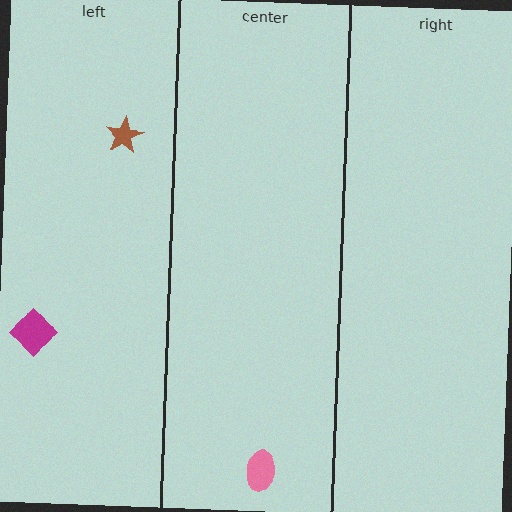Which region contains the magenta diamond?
The left region.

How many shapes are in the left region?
2.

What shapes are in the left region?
The magenta diamond, the brown star.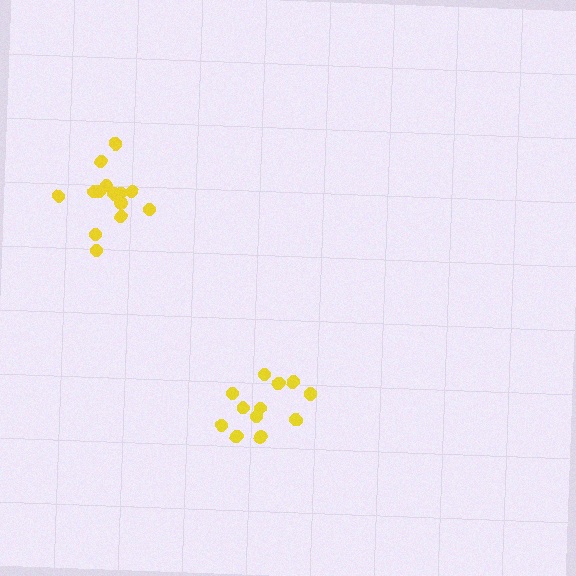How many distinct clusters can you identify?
There are 2 distinct clusters.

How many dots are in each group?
Group 1: 12 dots, Group 2: 14 dots (26 total).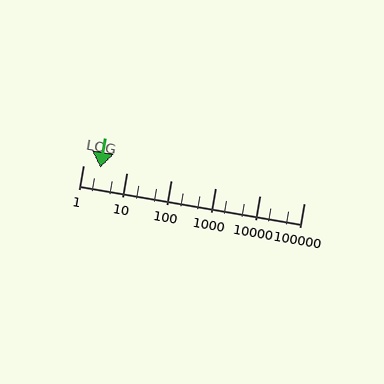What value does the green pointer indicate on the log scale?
The pointer indicates approximately 2.5.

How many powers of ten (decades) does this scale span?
The scale spans 5 decades, from 1 to 100000.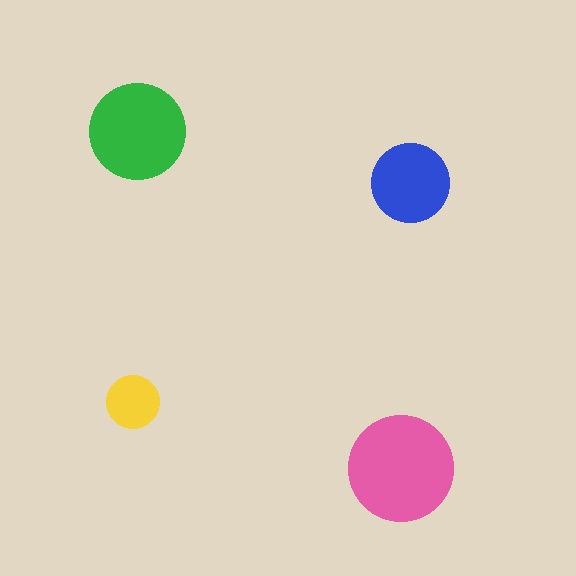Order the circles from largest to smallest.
the pink one, the green one, the blue one, the yellow one.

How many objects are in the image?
There are 4 objects in the image.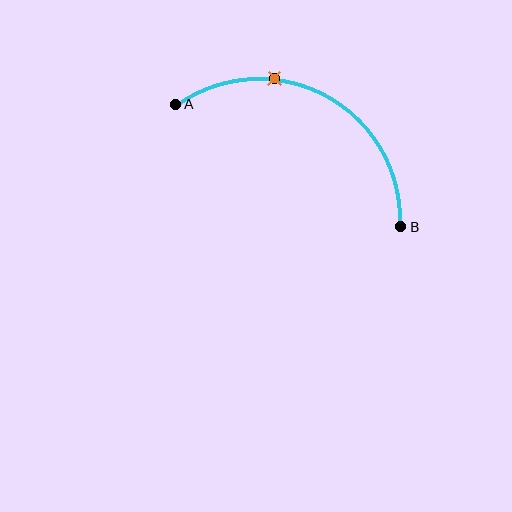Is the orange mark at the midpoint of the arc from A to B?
No. The orange mark lies on the arc but is closer to endpoint A. The arc midpoint would be at the point on the curve equidistant along the arc from both A and B.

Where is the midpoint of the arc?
The arc midpoint is the point on the curve farthest from the straight line joining A and B. It sits above that line.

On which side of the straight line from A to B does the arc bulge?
The arc bulges above the straight line connecting A and B.